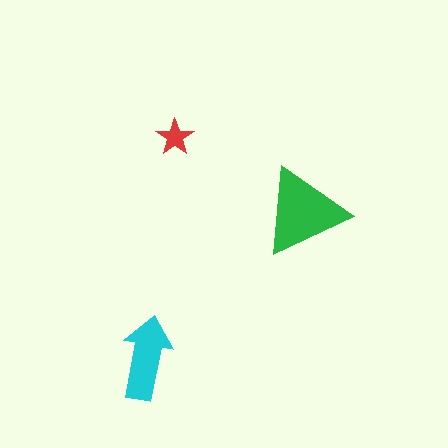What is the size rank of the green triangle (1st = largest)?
1st.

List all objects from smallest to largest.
The red star, the cyan arrow, the green triangle.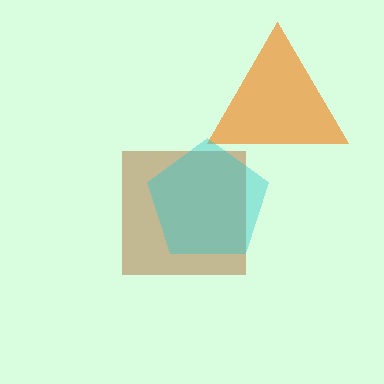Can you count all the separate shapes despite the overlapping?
Yes, there are 3 separate shapes.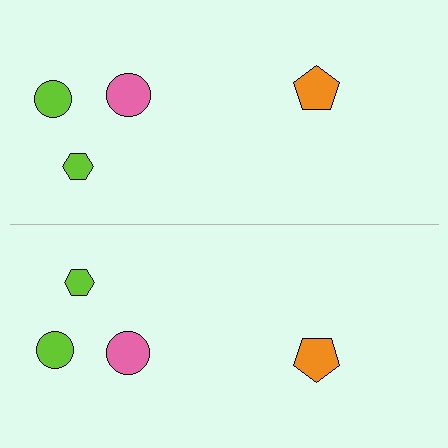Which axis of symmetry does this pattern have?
The pattern has a horizontal axis of symmetry running through the center of the image.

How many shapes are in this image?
There are 8 shapes in this image.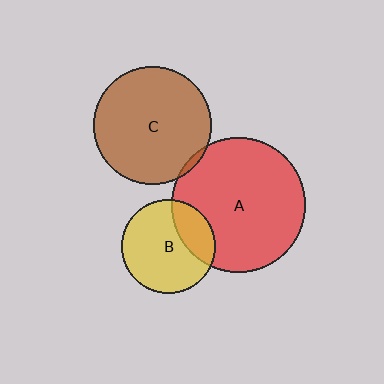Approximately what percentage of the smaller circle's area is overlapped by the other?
Approximately 5%.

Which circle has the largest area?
Circle A (red).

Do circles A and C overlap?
Yes.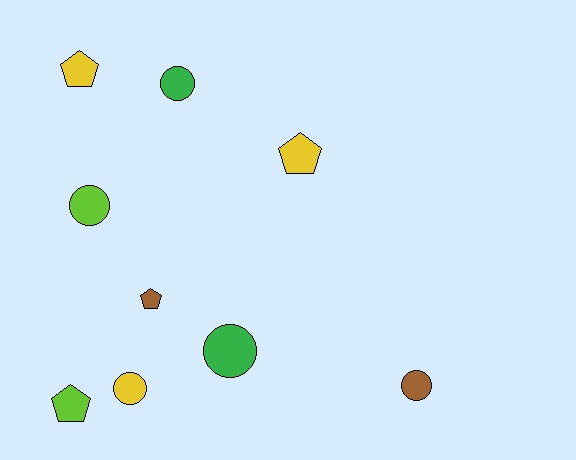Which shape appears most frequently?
Circle, with 5 objects.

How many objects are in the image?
There are 9 objects.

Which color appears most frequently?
Yellow, with 3 objects.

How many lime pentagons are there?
There is 1 lime pentagon.